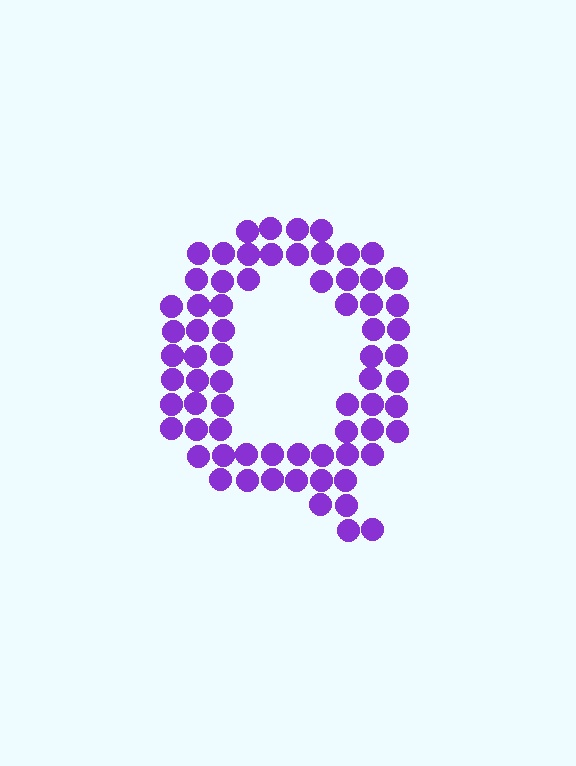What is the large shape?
The large shape is the letter Q.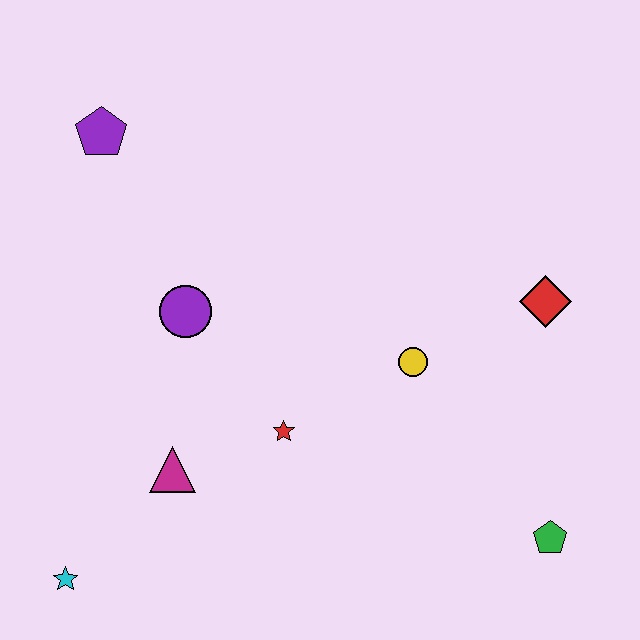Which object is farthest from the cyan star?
The red diamond is farthest from the cyan star.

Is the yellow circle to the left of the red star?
No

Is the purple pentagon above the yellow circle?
Yes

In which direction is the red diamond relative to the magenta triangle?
The red diamond is to the right of the magenta triangle.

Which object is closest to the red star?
The magenta triangle is closest to the red star.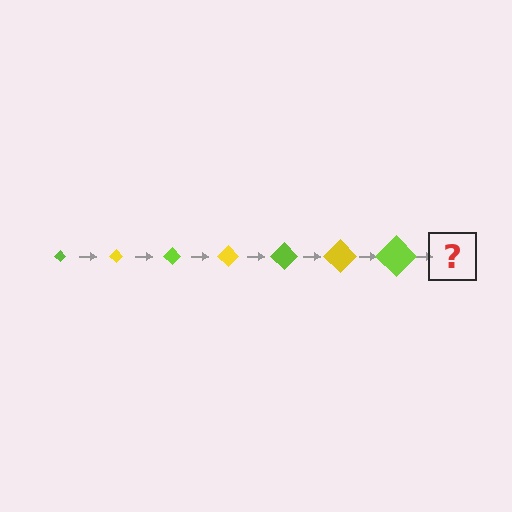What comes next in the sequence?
The next element should be a yellow diamond, larger than the previous one.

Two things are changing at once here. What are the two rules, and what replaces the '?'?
The two rules are that the diamond grows larger each step and the color cycles through lime and yellow. The '?' should be a yellow diamond, larger than the previous one.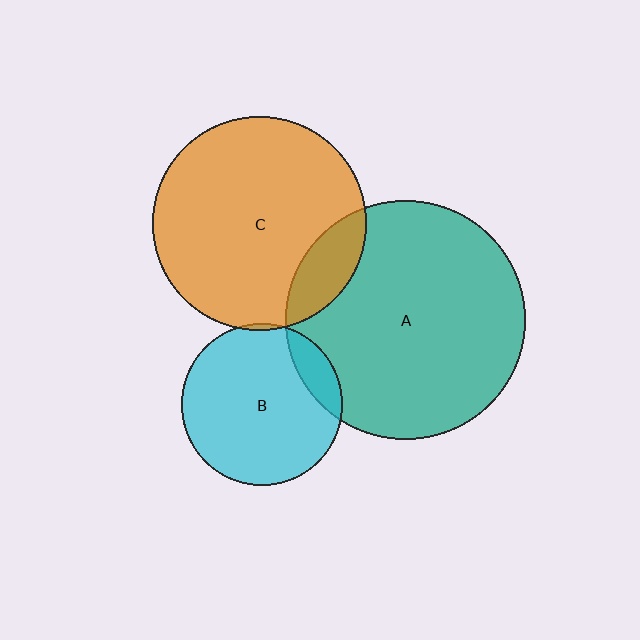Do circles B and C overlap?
Yes.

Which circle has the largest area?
Circle A (teal).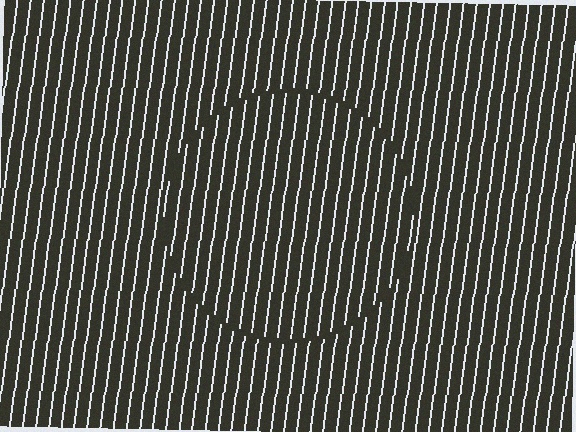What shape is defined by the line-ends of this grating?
An illusory circle. The interior of the shape contains the same grating, shifted by half a period — the contour is defined by the phase discontinuity where line-ends from the inner and outer gratings abut.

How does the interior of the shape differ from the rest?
The interior of the shape contains the same grating, shifted by half a period — the contour is defined by the phase discontinuity where line-ends from the inner and outer gratings abut.